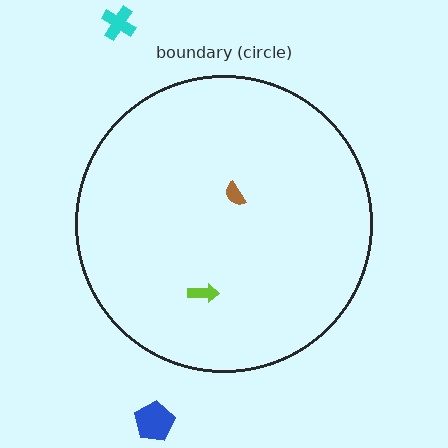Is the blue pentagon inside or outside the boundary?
Outside.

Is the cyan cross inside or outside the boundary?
Outside.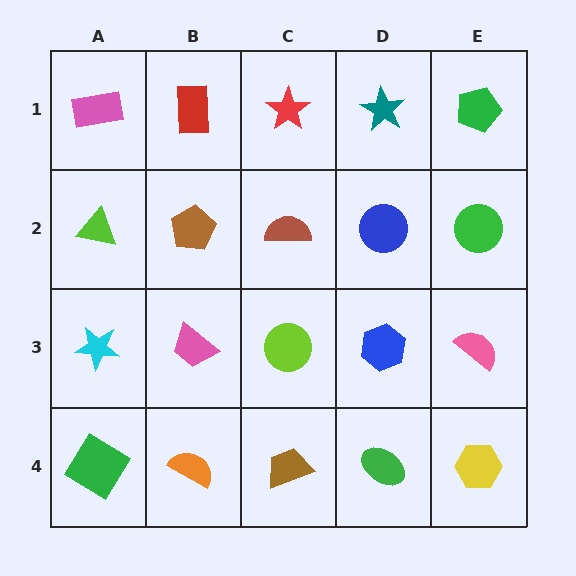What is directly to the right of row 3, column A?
A pink trapezoid.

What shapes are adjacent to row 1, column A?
A lime triangle (row 2, column A), a red rectangle (row 1, column B).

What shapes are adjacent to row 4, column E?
A pink semicircle (row 3, column E), a green ellipse (row 4, column D).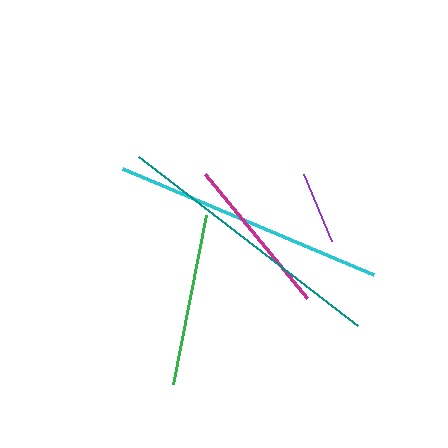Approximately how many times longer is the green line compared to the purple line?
The green line is approximately 2.4 times the length of the purple line.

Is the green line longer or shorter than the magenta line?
The green line is longer than the magenta line.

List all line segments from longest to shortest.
From longest to shortest: teal, cyan, green, magenta, purple.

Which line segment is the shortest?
The purple line is the shortest at approximately 72 pixels.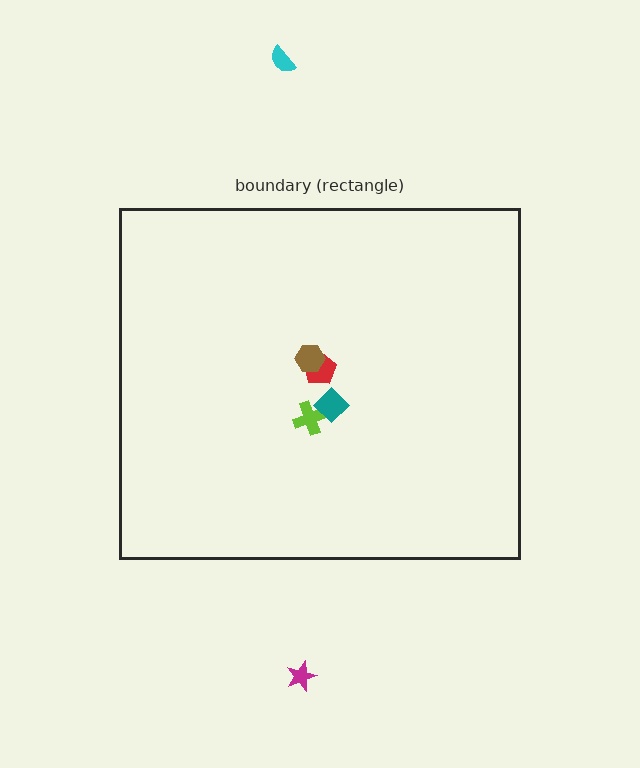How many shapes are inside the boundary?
4 inside, 2 outside.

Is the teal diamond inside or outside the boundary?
Inside.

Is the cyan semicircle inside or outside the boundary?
Outside.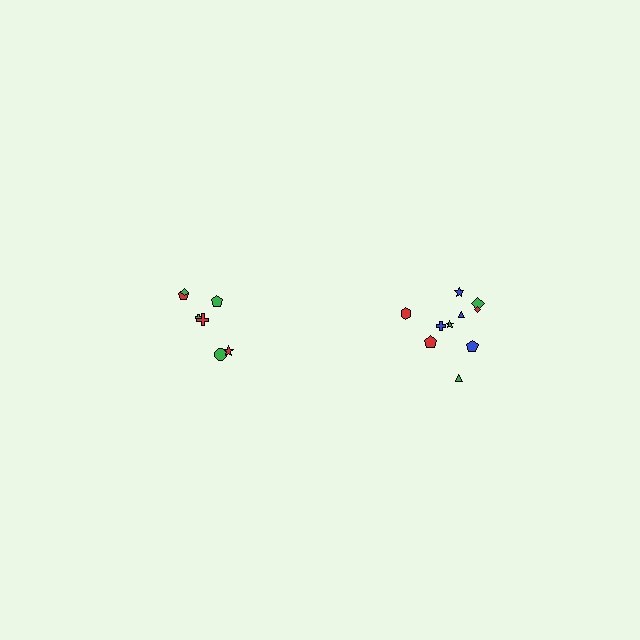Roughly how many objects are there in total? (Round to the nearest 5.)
Roughly 15 objects in total.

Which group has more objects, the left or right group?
The right group.